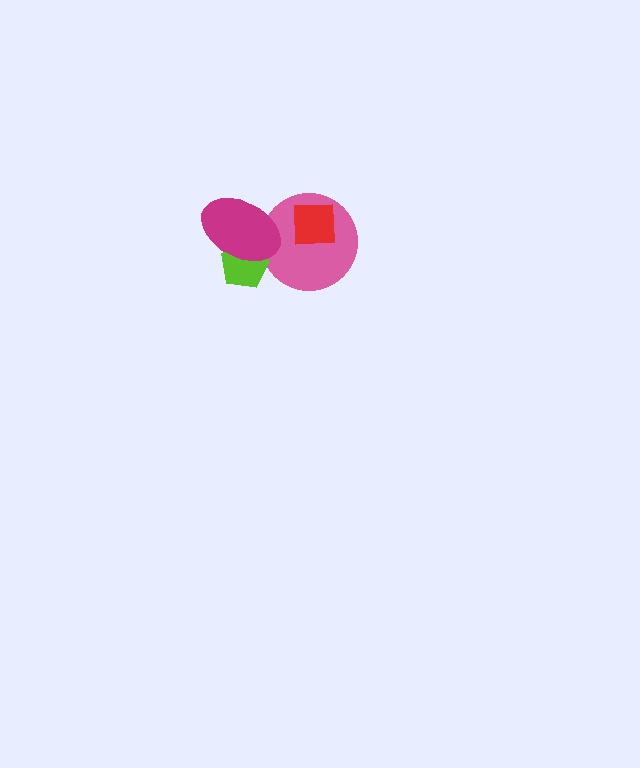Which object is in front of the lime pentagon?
The magenta ellipse is in front of the lime pentagon.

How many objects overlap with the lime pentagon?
1 object overlaps with the lime pentagon.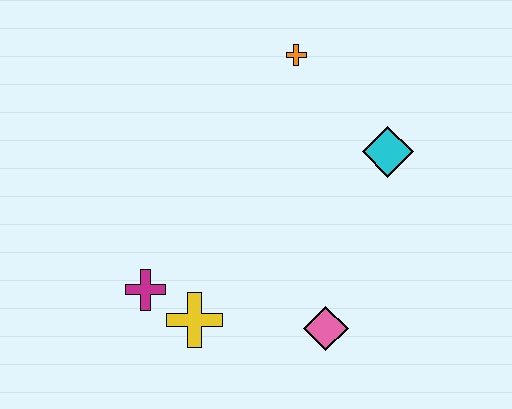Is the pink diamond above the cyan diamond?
No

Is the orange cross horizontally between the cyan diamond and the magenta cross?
Yes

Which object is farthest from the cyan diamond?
The magenta cross is farthest from the cyan diamond.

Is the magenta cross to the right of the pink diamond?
No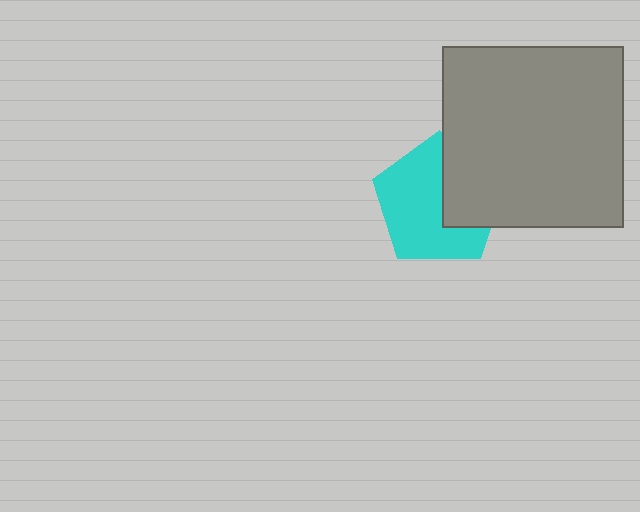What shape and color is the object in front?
The object in front is a gray square.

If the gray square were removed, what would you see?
You would see the complete cyan pentagon.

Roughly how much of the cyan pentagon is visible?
About half of it is visible (roughly 64%).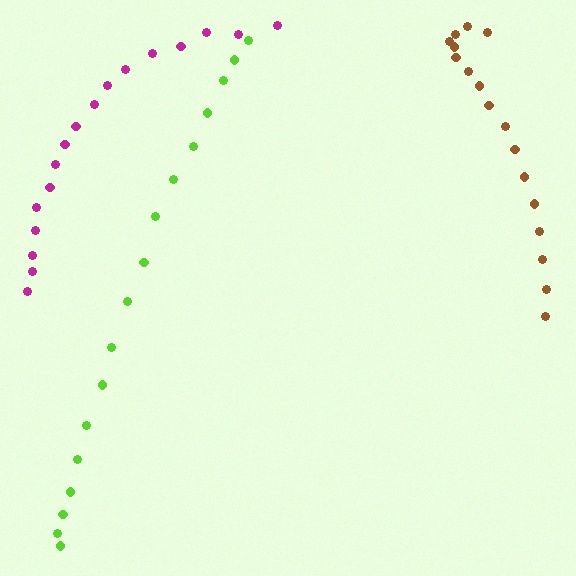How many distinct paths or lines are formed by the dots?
There are 3 distinct paths.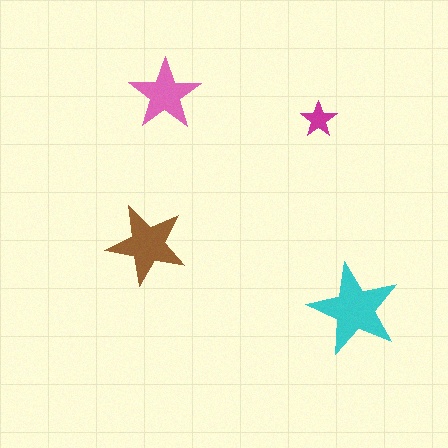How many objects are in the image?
There are 4 objects in the image.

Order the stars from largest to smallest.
the cyan one, the brown one, the pink one, the magenta one.